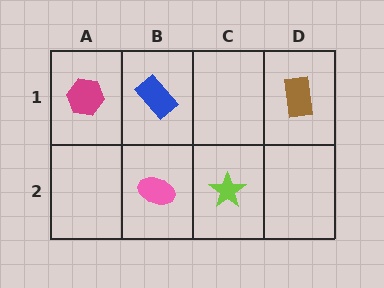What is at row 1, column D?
A brown rectangle.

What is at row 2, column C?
A lime star.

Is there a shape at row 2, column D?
No, that cell is empty.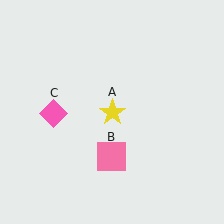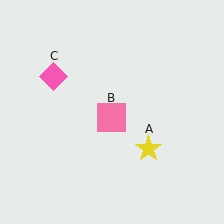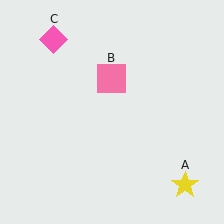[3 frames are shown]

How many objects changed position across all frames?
3 objects changed position: yellow star (object A), pink square (object B), pink diamond (object C).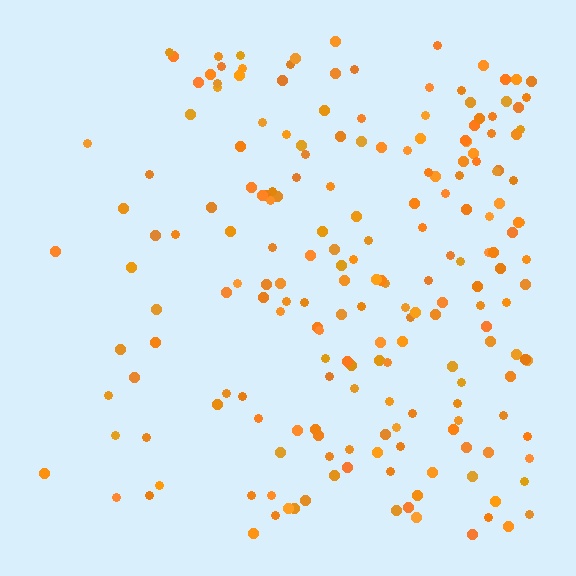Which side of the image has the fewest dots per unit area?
The left.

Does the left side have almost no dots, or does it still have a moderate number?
Still a moderate number, just noticeably fewer than the right.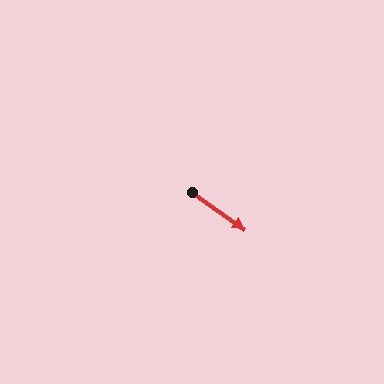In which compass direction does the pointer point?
Southeast.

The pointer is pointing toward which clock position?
Roughly 4 o'clock.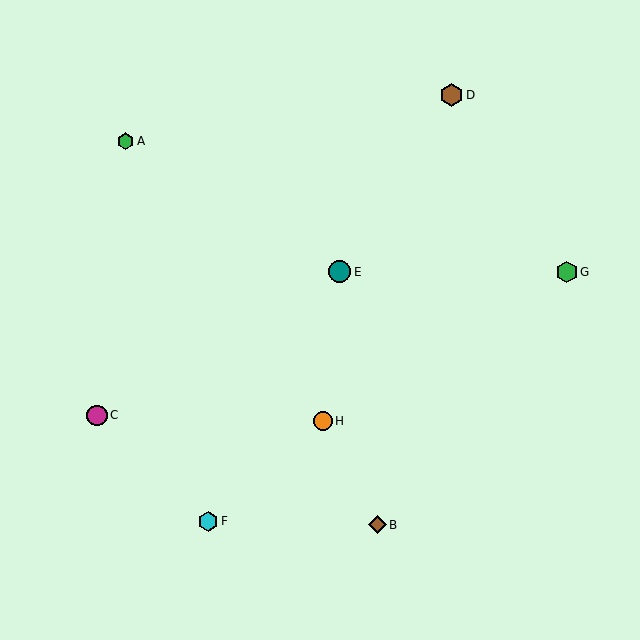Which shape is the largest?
The brown hexagon (labeled D) is the largest.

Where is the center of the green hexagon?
The center of the green hexagon is at (125, 141).